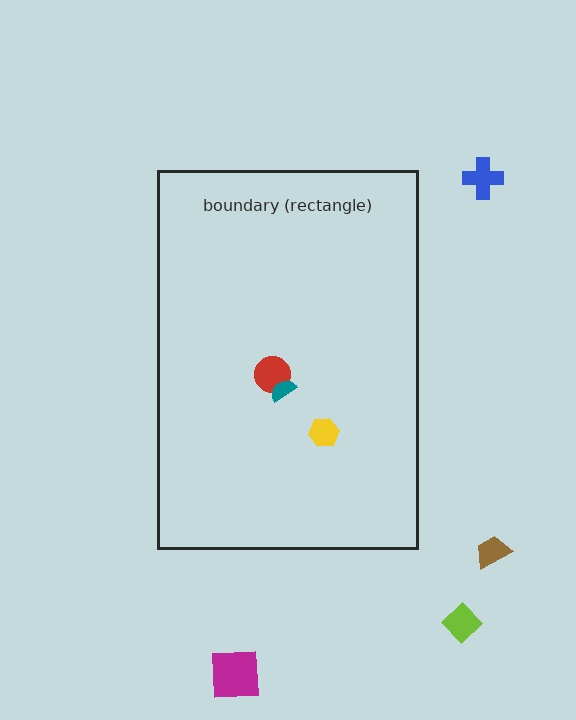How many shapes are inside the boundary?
3 inside, 4 outside.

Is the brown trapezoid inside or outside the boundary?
Outside.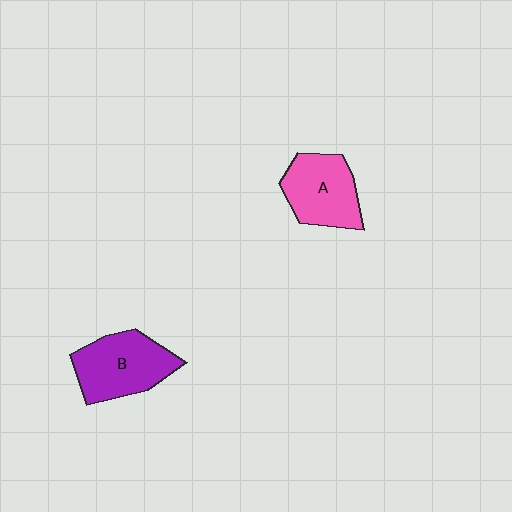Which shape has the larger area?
Shape B (purple).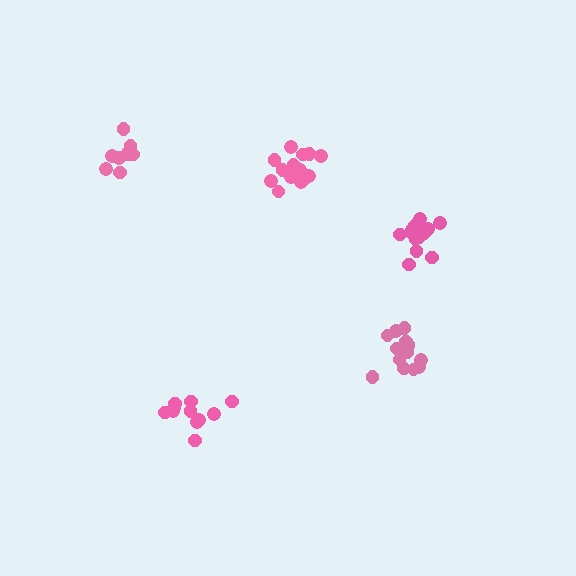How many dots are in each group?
Group 1: 16 dots, Group 2: 11 dots, Group 3: 10 dots, Group 4: 14 dots, Group 5: 14 dots (65 total).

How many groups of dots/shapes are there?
There are 5 groups.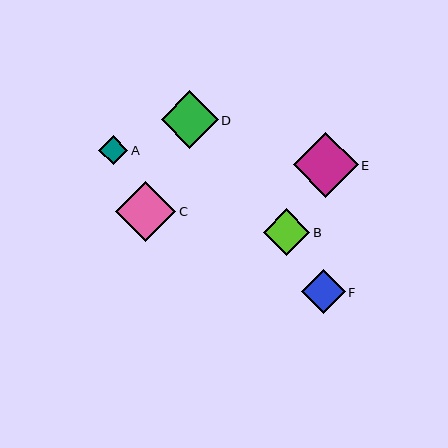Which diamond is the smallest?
Diamond A is the smallest with a size of approximately 29 pixels.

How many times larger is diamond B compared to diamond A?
Diamond B is approximately 1.6 times the size of diamond A.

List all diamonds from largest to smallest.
From largest to smallest: E, C, D, B, F, A.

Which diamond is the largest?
Diamond E is the largest with a size of approximately 65 pixels.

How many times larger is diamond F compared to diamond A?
Diamond F is approximately 1.5 times the size of diamond A.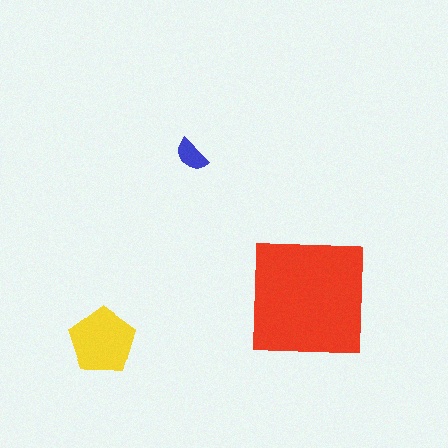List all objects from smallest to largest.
The blue semicircle, the yellow pentagon, the red square.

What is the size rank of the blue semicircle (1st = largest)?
3rd.